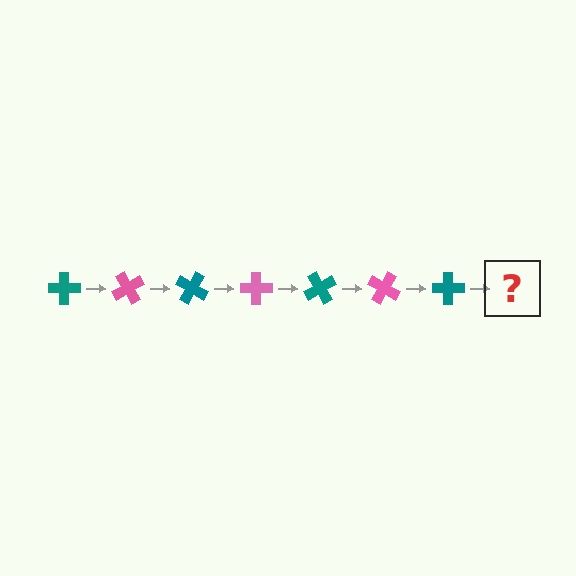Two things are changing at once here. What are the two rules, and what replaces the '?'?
The two rules are that it rotates 60 degrees each step and the color cycles through teal and pink. The '?' should be a pink cross, rotated 420 degrees from the start.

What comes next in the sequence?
The next element should be a pink cross, rotated 420 degrees from the start.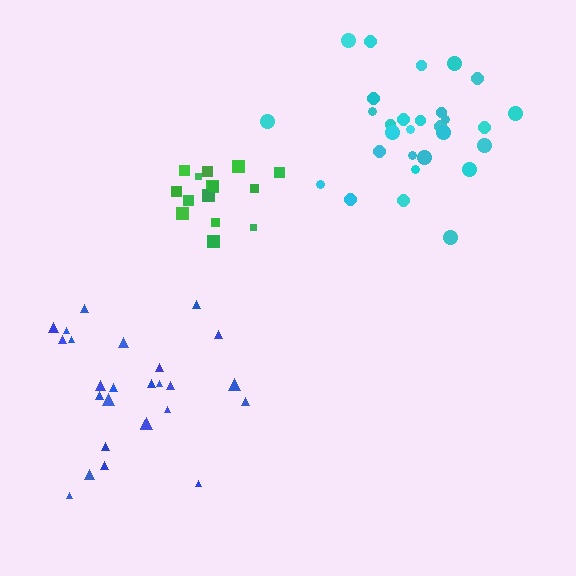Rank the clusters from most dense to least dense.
green, cyan, blue.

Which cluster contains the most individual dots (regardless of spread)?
Cyan (29).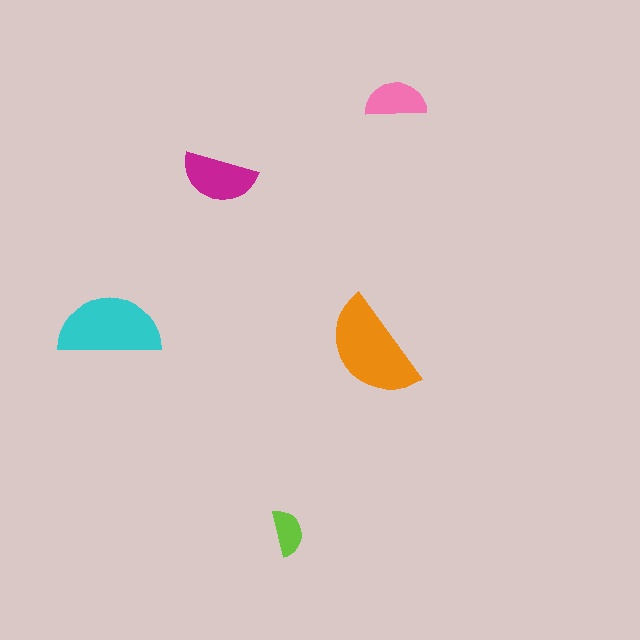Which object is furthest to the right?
The pink semicircle is rightmost.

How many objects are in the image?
There are 5 objects in the image.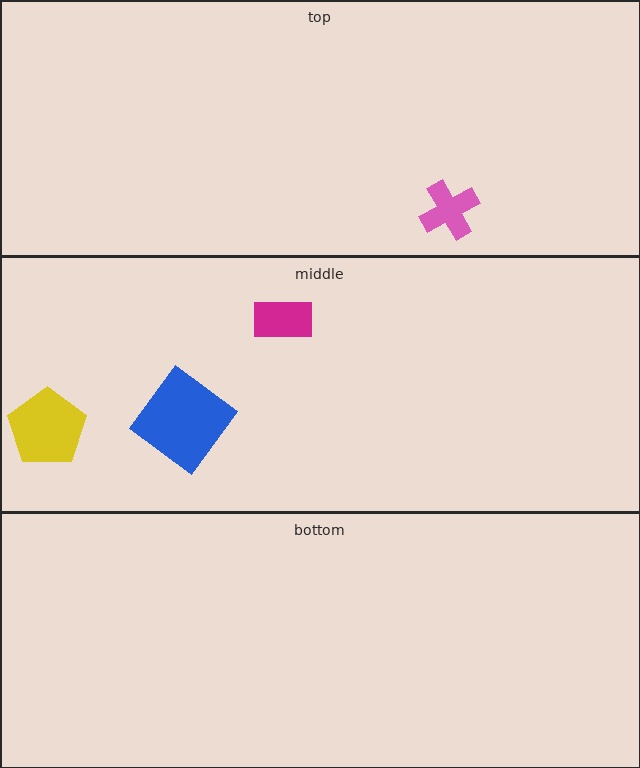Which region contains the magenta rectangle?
The middle region.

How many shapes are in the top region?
1.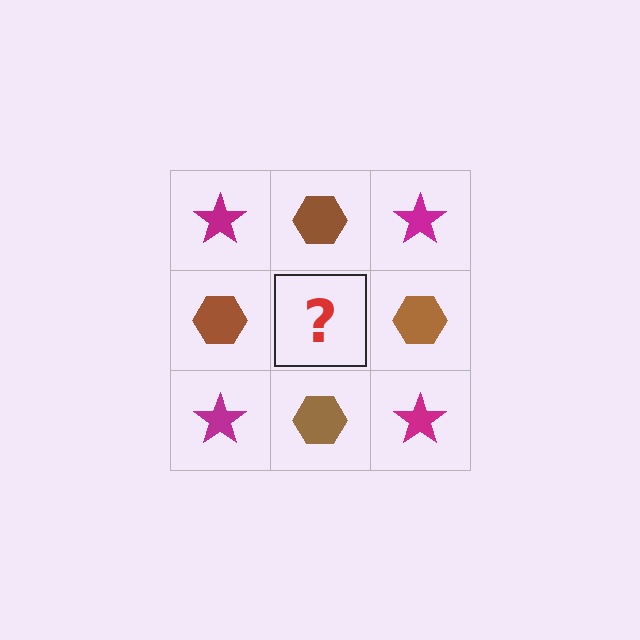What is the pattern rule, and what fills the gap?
The rule is that it alternates magenta star and brown hexagon in a checkerboard pattern. The gap should be filled with a magenta star.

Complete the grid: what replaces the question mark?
The question mark should be replaced with a magenta star.